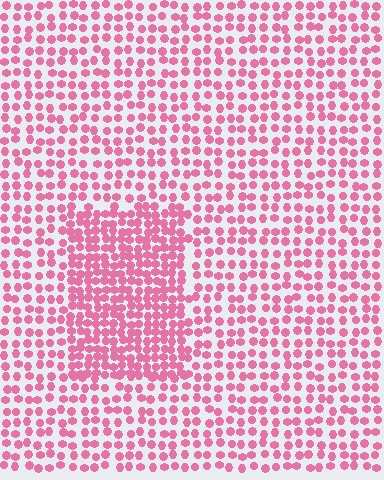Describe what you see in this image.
The image contains small pink elements arranged at two different densities. A rectangle-shaped region is visible where the elements are more densely packed than the surrounding area.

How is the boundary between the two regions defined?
The boundary is defined by a change in element density (approximately 1.8x ratio). All elements are the same color, size, and shape.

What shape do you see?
I see a rectangle.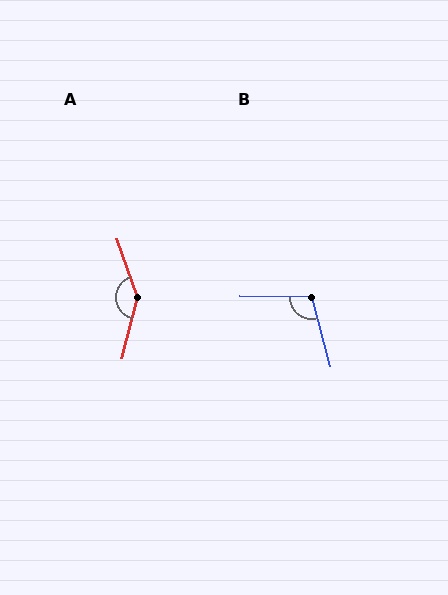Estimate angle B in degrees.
Approximately 106 degrees.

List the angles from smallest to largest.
B (106°), A (147°).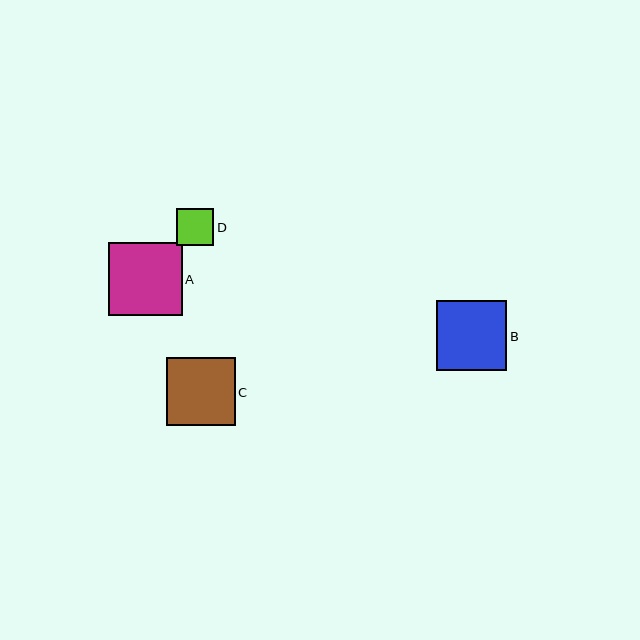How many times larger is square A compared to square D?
Square A is approximately 2.0 times the size of square D.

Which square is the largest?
Square A is the largest with a size of approximately 73 pixels.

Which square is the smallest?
Square D is the smallest with a size of approximately 37 pixels.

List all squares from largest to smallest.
From largest to smallest: A, B, C, D.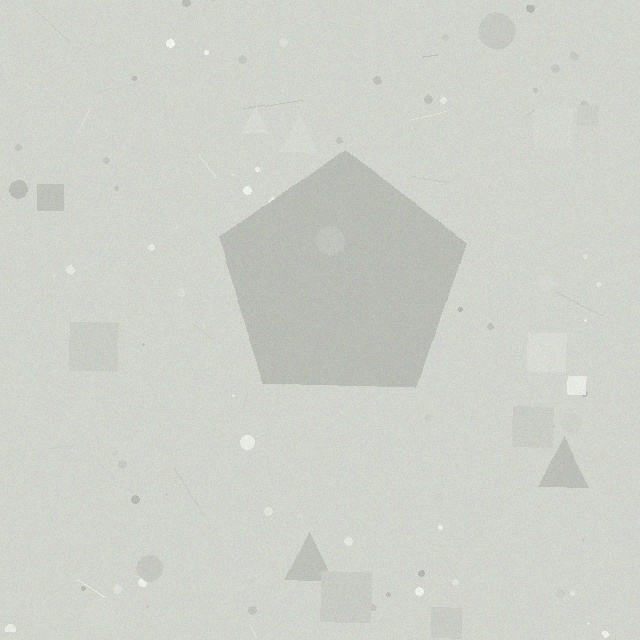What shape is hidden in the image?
A pentagon is hidden in the image.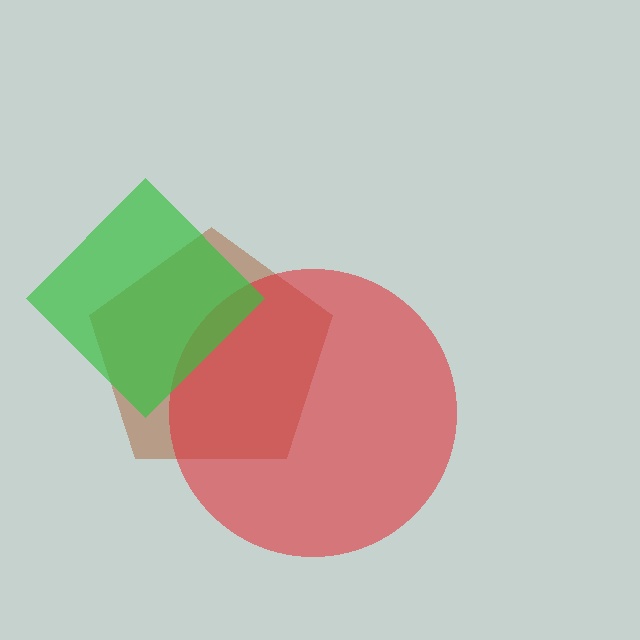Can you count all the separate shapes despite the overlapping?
Yes, there are 3 separate shapes.